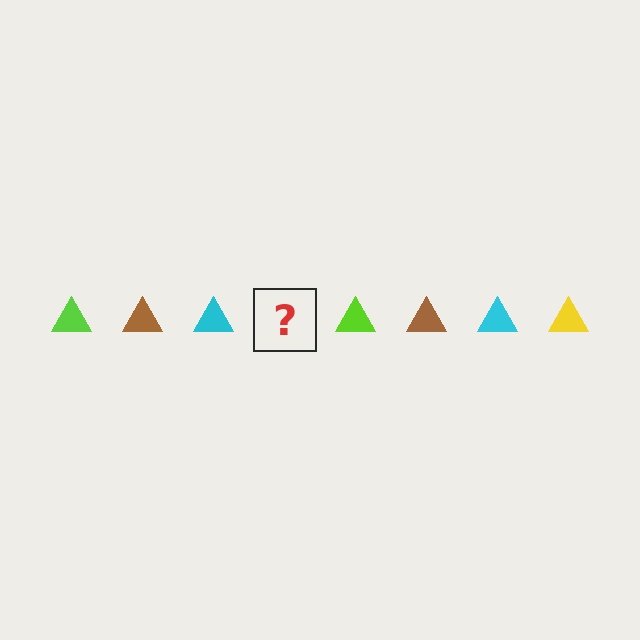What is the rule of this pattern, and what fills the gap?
The rule is that the pattern cycles through lime, brown, cyan, yellow triangles. The gap should be filled with a yellow triangle.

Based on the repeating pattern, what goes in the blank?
The blank should be a yellow triangle.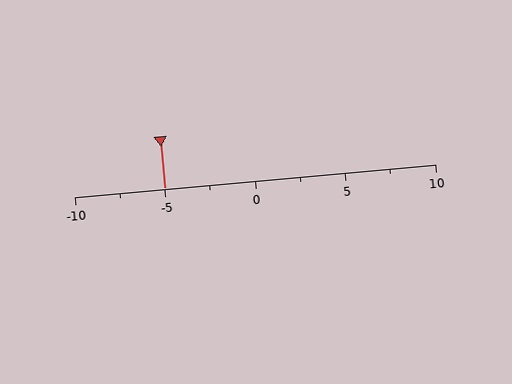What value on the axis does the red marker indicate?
The marker indicates approximately -5.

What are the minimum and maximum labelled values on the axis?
The axis runs from -10 to 10.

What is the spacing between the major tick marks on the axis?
The major ticks are spaced 5 apart.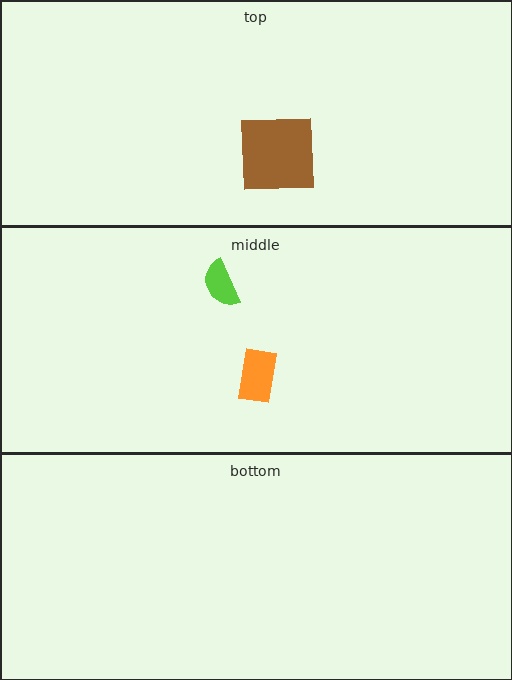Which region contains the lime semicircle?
The middle region.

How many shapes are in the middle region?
2.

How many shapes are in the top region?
1.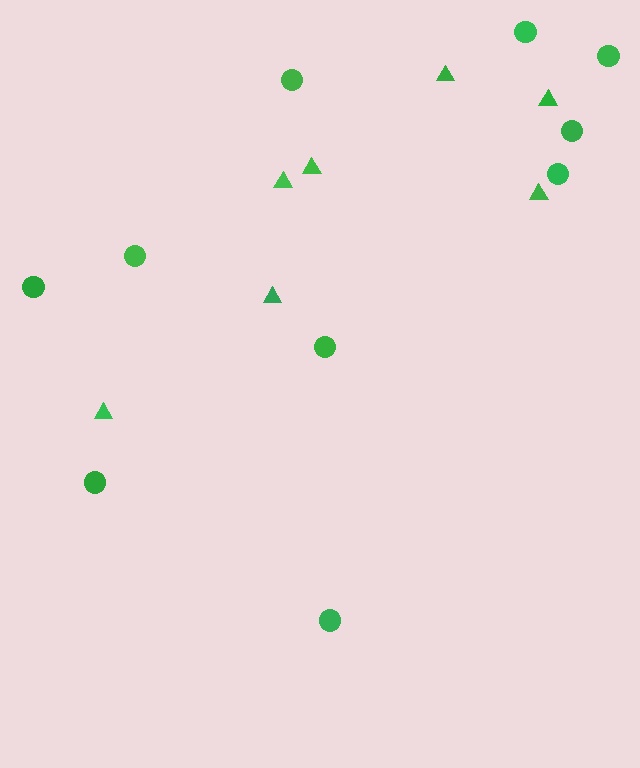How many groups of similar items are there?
There are 2 groups: one group of circles (10) and one group of triangles (7).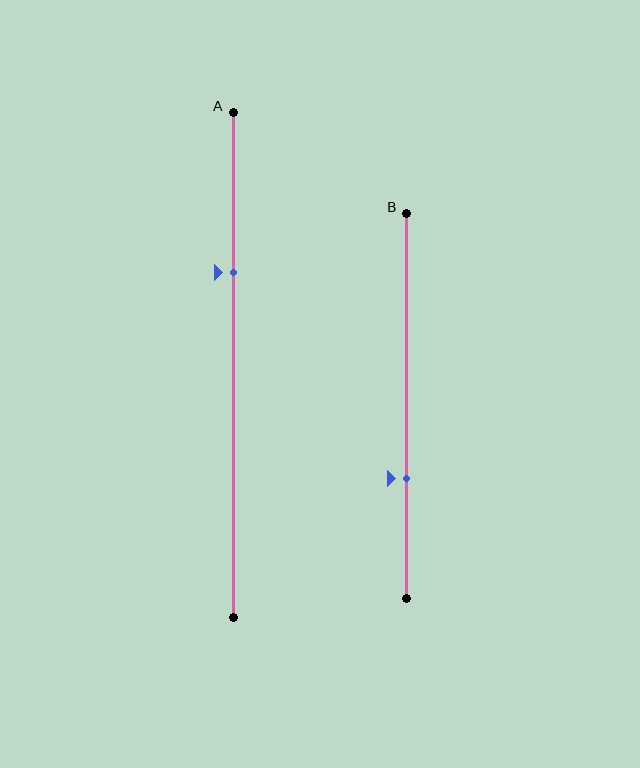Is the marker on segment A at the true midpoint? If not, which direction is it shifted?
No, the marker on segment A is shifted upward by about 18% of the segment length.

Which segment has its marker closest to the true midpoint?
Segment A has its marker closest to the true midpoint.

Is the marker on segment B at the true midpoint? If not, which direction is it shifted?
No, the marker on segment B is shifted downward by about 19% of the segment length.